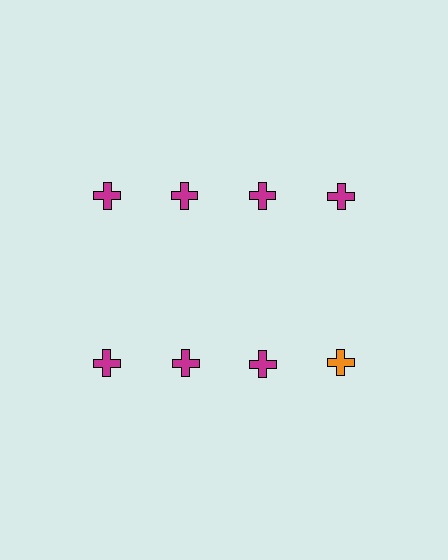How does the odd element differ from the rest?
It has a different color: orange instead of magenta.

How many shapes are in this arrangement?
There are 8 shapes arranged in a grid pattern.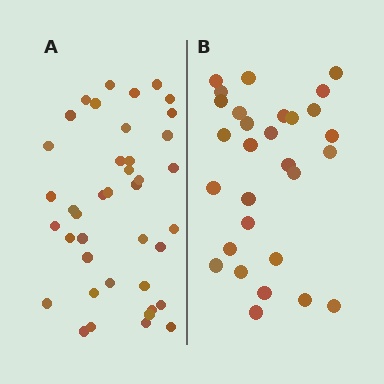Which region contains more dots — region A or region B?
Region A (the left region) has more dots.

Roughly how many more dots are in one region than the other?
Region A has roughly 12 or so more dots than region B.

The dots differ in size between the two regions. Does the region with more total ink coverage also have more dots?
No. Region B has more total ink coverage because its dots are larger, but region A actually contains more individual dots. Total area can be misleading — the number of items is what matters here.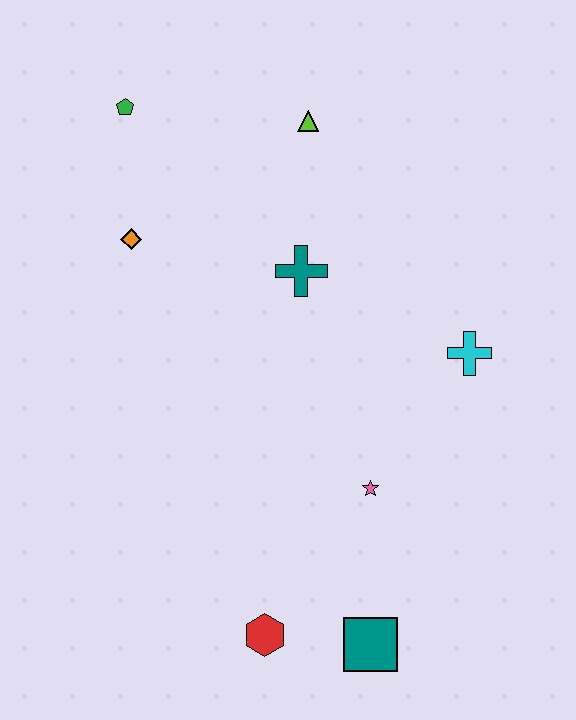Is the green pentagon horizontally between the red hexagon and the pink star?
No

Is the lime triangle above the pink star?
Yes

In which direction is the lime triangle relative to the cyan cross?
The lime triangle is above the cyan cross.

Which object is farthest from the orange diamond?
The teal square is farthest from the orange diamond.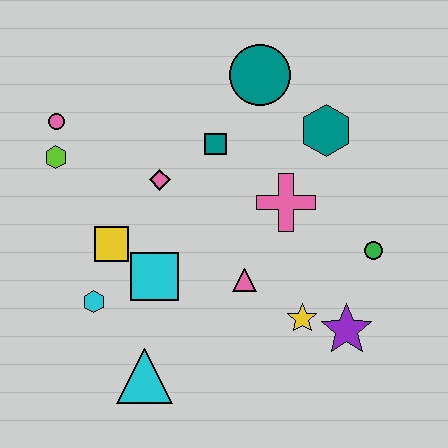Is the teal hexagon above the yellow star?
Yes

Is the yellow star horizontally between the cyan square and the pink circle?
No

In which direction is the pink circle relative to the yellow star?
The pink circle is to the left of the yellow star.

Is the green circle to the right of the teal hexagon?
Yes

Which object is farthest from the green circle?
The pink circle is farthest from the green circle.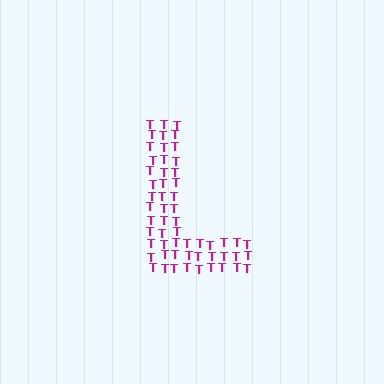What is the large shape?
The large shape is the letter L.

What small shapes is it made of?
It is made of small letter T's.